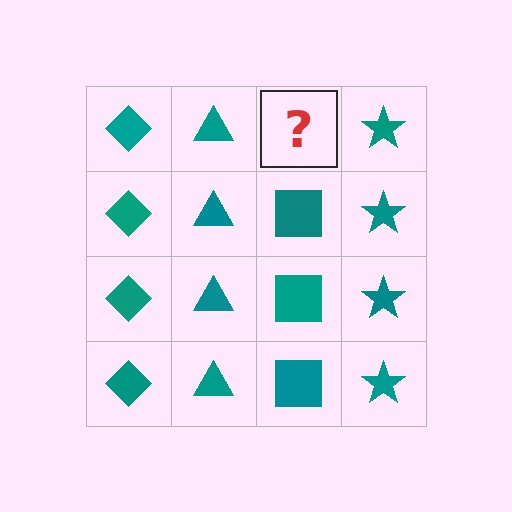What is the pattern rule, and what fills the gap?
The rule is that each column has a consistent shape. The gap should be filled with a teal square.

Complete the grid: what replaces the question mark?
The question mark should be replaced with a teal square.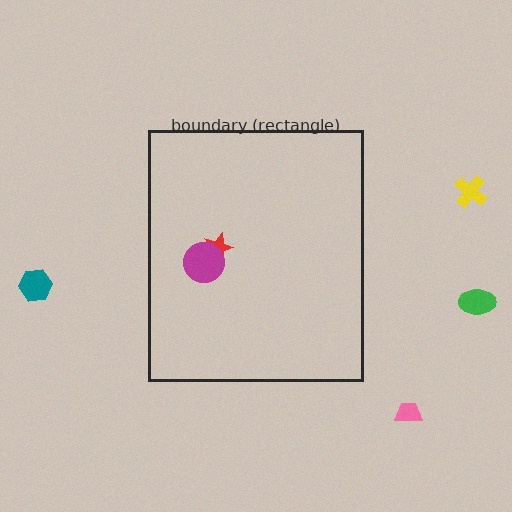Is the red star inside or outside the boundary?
Inside.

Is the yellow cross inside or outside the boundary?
Outside.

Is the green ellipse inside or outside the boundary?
Outside.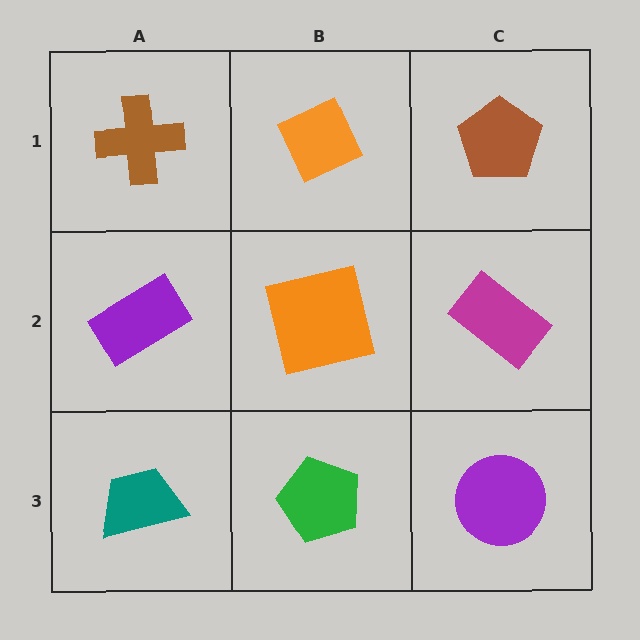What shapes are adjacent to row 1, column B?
An orange square (row 2, column B), a brown cross (row 1, column A), a brown pentagon (row 1, column C).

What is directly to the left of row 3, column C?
A green pentagon.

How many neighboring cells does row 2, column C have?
3.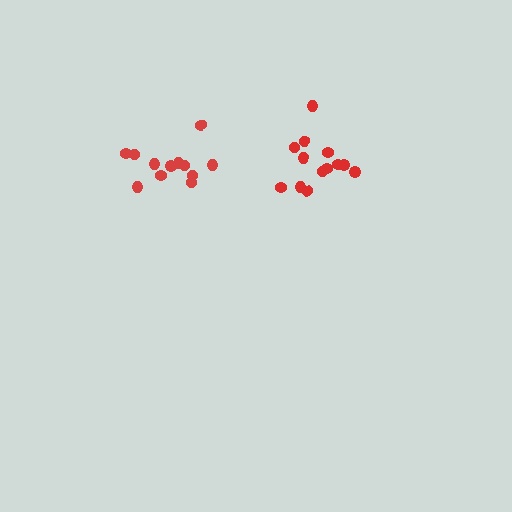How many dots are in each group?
Group 1: 13 dots, Group 2: 12 dots (25 total).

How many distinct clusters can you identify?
There are 2 distinct clusters.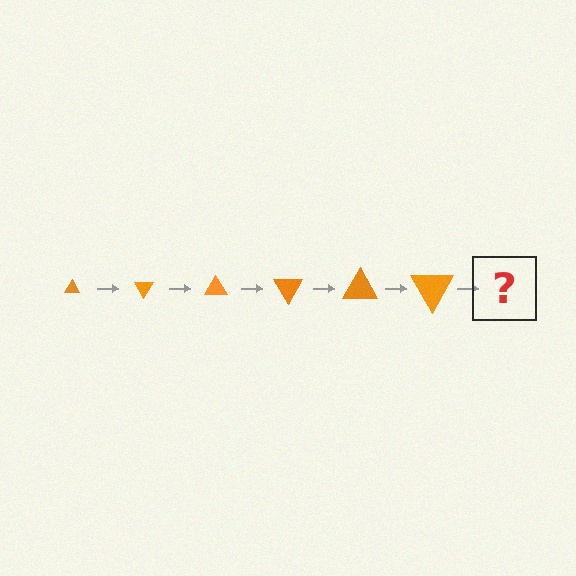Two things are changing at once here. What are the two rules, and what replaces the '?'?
The two rules are that the triangle grows larger each step and it rotates 60 degrees each step. The '?' should be a triangle, larger than the previous one and rotated 360 degrees from the start.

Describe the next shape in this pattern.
It should be a triangle, larger than the previous one and rotated 360 degrees from the start.